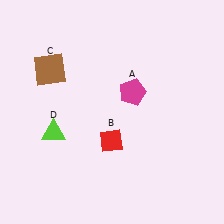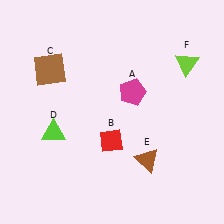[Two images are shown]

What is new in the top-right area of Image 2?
A lime triangle (F) was added in the top-right area of Image 2.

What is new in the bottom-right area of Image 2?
A brown triangle (E) was added in the bottom-right area of Image 2.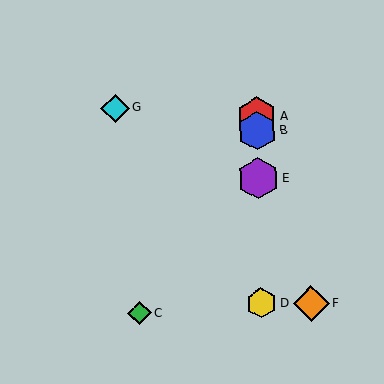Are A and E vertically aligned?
Yes, both are at x≈257.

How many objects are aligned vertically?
4 objects (A, B, D, E) are aligned vertically.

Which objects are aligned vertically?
Objects A, B, D, E are aligned vertically.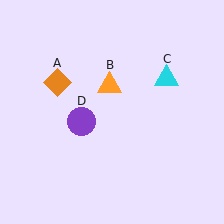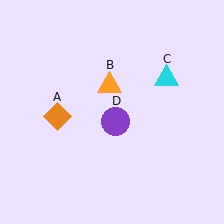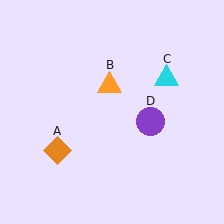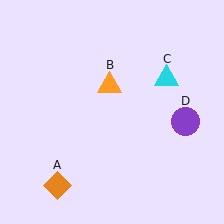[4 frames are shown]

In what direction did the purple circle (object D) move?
The purple circle (object D) moved right.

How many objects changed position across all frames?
2 objects changed position: orange diamond (object A), purple circle (object D).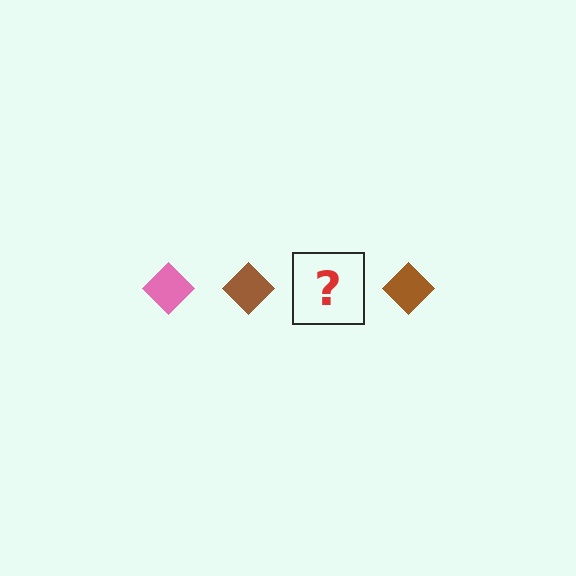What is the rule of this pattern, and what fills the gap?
The rule is that the pattern cycles through pink, brown diamonds. The gap should be filled with a pink diamond.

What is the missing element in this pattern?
The missing element is a pink diamond.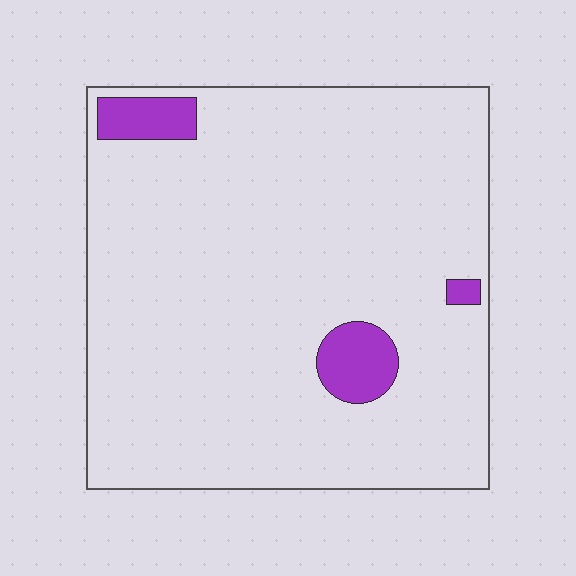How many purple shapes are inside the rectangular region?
3.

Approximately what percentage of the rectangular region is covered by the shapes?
Approximately 5%.